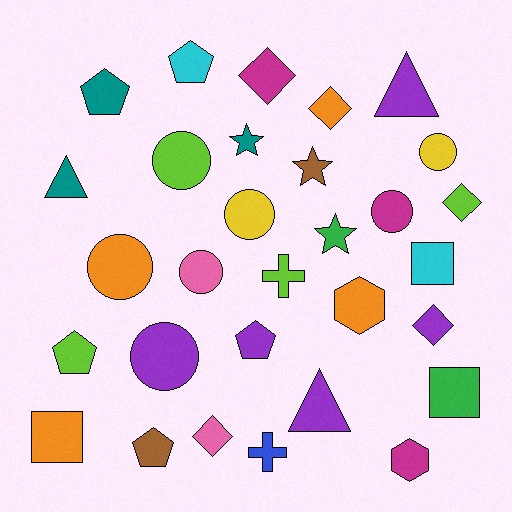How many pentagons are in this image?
There are 5 pentagons.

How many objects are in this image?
There are 30 objects.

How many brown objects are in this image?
There are 2 brown objects.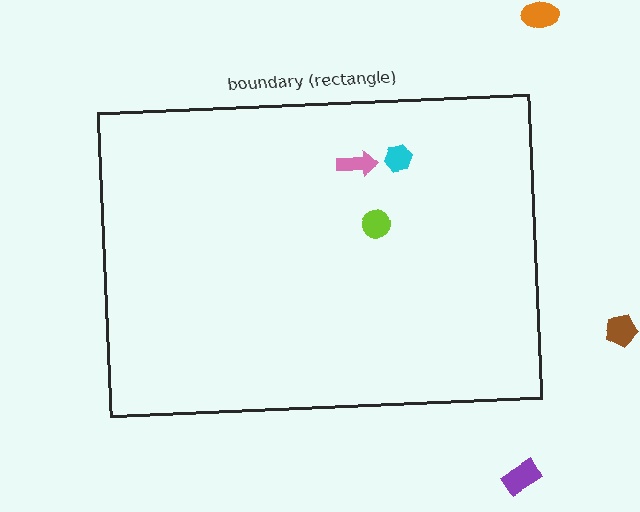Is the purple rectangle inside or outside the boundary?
Outside.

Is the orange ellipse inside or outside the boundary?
Outside.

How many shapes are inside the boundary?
3 inside, 3 outside.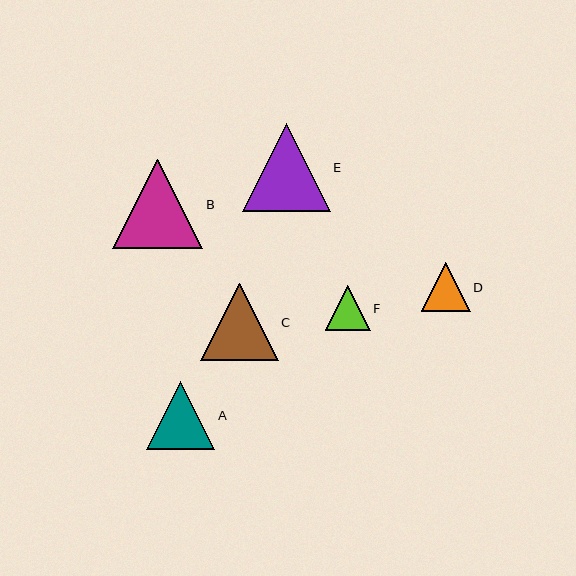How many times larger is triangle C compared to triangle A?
Triangle C is approximately 1.1 times the size of triangle A.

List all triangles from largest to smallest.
From largest to smallest: B, E, C, A, D, F.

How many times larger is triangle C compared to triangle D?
Triangle C is approximately 1.6 times the size of triangle D.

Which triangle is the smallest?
Triangle F is the smallest with a size of approximately 45 pixels.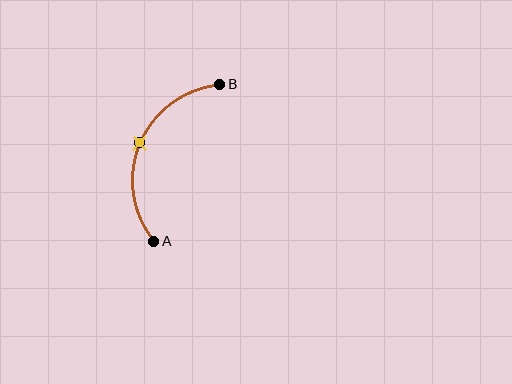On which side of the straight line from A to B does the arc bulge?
The arc bulges to the left of the straight line connecting A and B.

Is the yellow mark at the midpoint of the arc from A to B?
Yes. The yellow mark lies on the arc at equal arc-length from both A and B — it is the arc midpoint.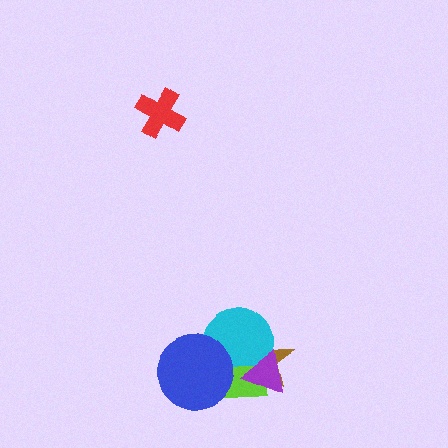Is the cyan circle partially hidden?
Yes, it is partially covered by another shape.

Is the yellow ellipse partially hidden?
Yes, it is partially covered by another shape.